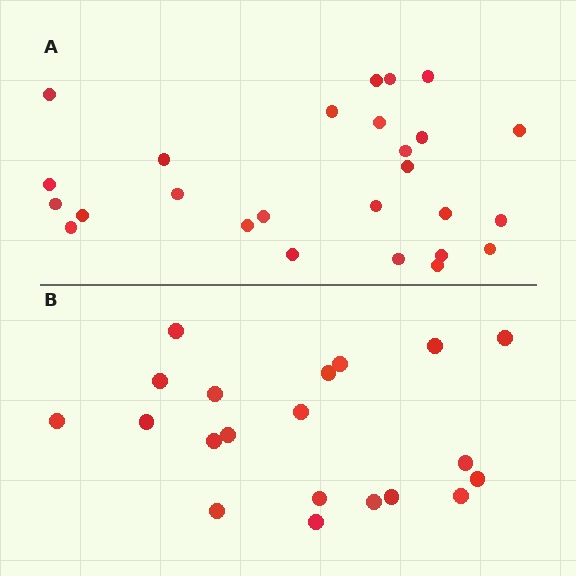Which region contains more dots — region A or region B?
Region A (the top region) has more dots.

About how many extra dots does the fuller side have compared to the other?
Region A has about 6 more dots than region B.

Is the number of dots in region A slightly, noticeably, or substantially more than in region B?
Region A has noticeably more, but not dramatically so. The ratio is roughly 1.3 to 1.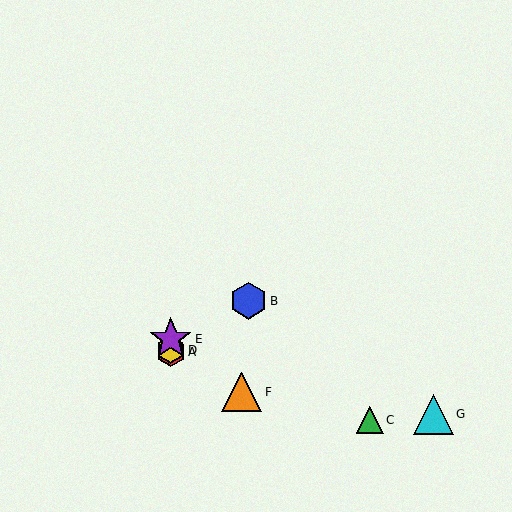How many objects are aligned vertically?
3 objects (A, D, E) are aligned vertically.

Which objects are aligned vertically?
Objects A, D, E are aligned vertically.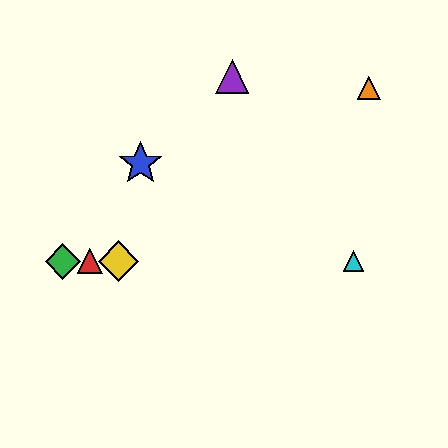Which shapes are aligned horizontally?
The red triangle, the green diamond, the yellow diamond, the cyan triangle are aligned horizontally.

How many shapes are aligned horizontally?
4 shapes (the red triangle, the green diamond, the yellow diamond, the cyan triangle) are aligned horizontally.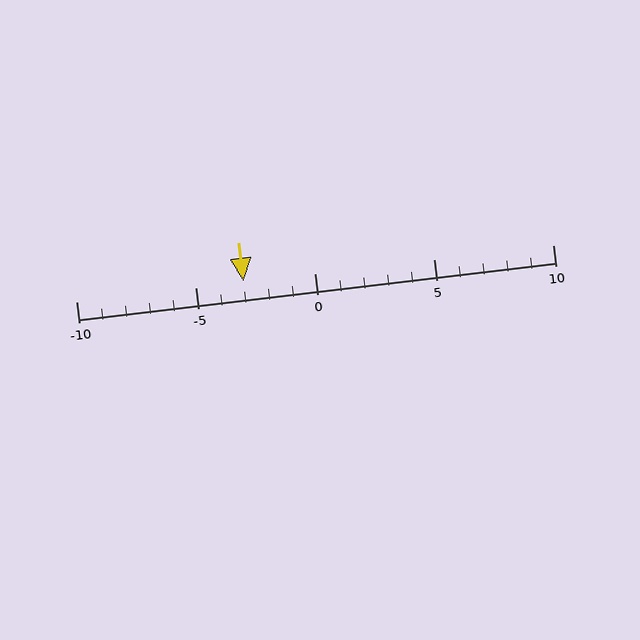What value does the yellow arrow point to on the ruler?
The yellow arrow points to approximately -3.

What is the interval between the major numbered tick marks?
The major tick marks are spaced 5 units apart.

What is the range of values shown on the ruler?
The ruler shows values from -10 to 10.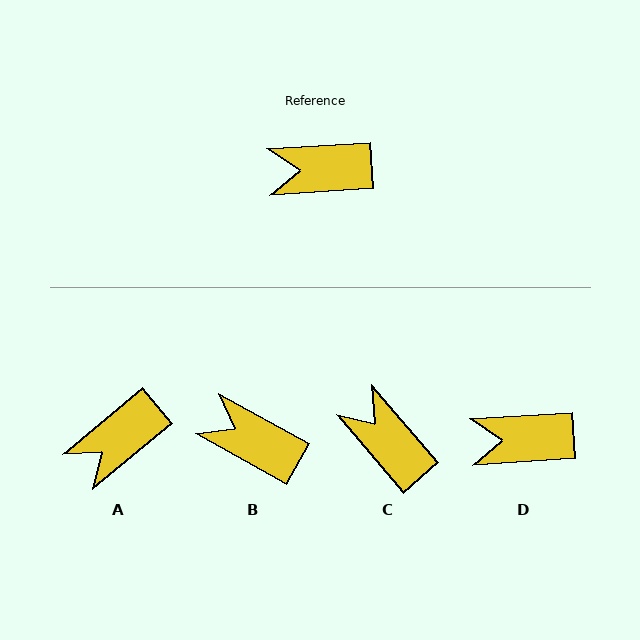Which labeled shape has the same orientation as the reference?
D.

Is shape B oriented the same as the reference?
No, it is off by about 33 degrees.